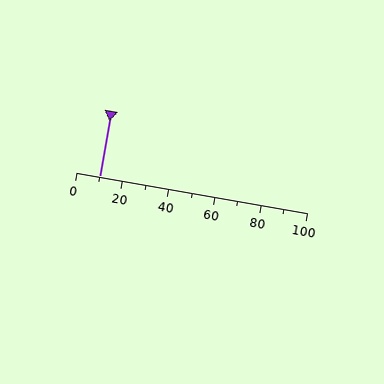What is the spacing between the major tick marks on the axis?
The major ticks are spaced 20 apart.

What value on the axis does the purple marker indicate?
The marker indicates approximately 10.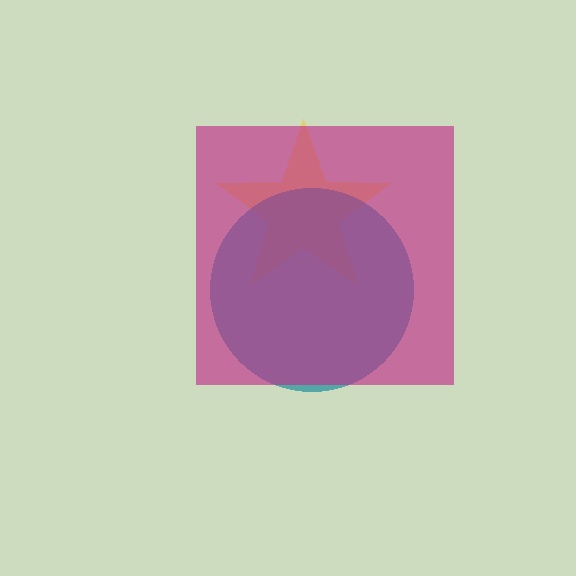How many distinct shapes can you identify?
There are 3 distinct shapes: a yellow star, a teal circle, a magenta square.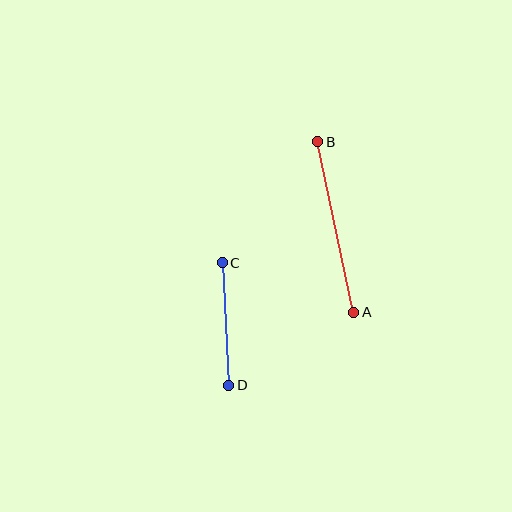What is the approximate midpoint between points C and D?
The midpoint is at approximately (226, 324) pixels.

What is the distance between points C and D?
The distance is approximately 123 pixels.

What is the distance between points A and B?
The distance is approximately 175 pixels.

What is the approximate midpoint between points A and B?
The midpoint is at approximately (336, 227) pixels.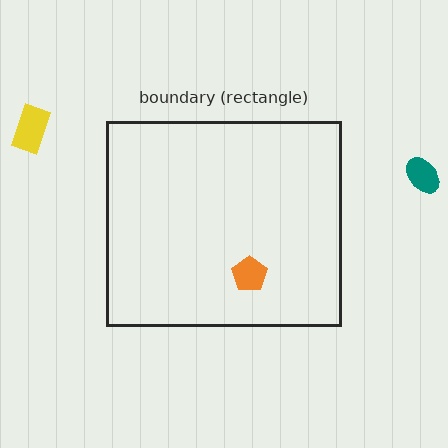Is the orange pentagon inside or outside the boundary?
Inside.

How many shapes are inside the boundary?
1 inside, 2 outside.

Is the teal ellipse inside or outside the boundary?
Outside.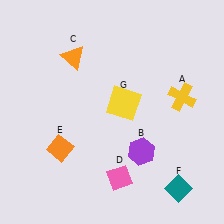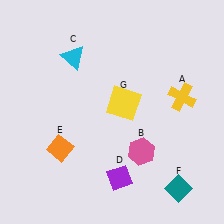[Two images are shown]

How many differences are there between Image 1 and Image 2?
There are 3 differences between the two images.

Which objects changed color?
B changed from purple to pink. C changed from orange to cyan. D changed from pink to purple.